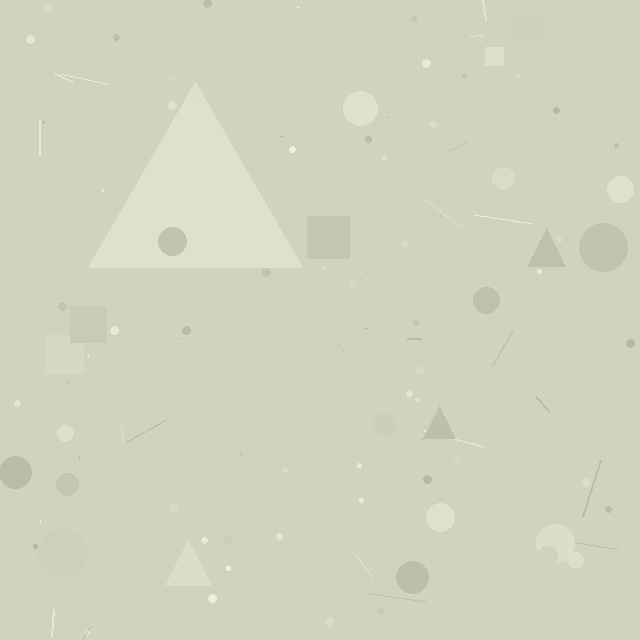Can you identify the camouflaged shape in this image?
The camouflaged shape is a triangle.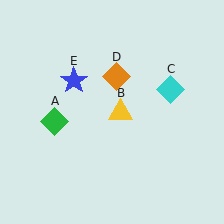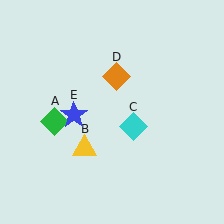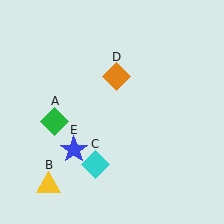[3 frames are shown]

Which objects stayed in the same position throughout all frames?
Green diamond (object A) and orange diamond (object D) remained stationary.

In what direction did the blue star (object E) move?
The blue star (object E) moved down.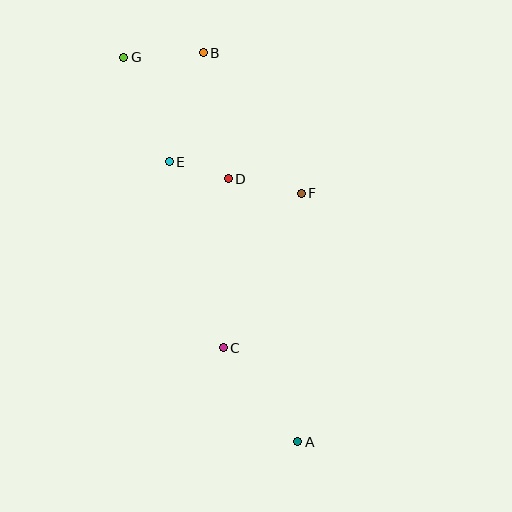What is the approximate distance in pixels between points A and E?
The distance between A and E is approximately 308 pixels.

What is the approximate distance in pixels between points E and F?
The distance between E and F is approximately 135 pixels.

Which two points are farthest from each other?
Points A and G are farthest from each other.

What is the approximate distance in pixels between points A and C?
The distance between A and C is approximately 120 pixels.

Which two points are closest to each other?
Points D and E are closest to each other.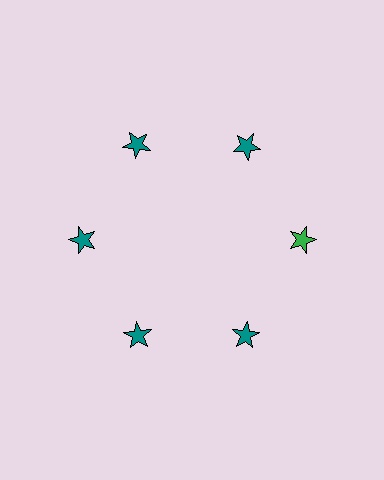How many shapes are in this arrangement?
There are 6 shapes arranged in a ring pattern.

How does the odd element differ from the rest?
It has a different color: green instead of teal.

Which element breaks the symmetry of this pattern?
The green star at roughly the 3 o'clock position breaks the symmetry. All other shapes are teal stars.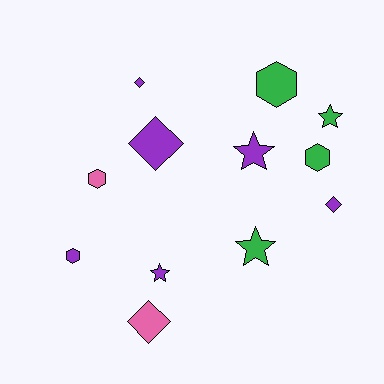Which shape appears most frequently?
Star, with 4 objects.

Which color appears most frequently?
Purple, with 6 objects.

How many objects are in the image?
There are 12 objects.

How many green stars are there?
There are 2 green stars.